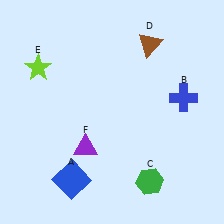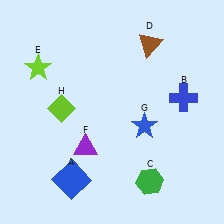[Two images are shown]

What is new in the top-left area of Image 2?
A lime diamond (H) was added in the top-left area of Image 2.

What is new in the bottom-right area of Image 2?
A blue star (G) was added in the bottom-right area of Image 2.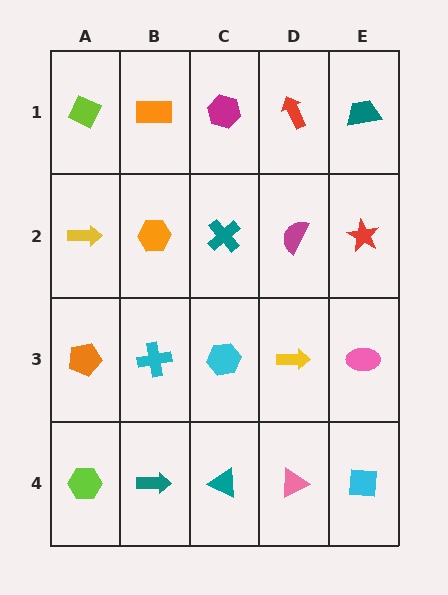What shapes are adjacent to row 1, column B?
An orange hexagon (row 2, column B), a lime diamond (row 1, column A), a magenta hexagon (row 1, column C).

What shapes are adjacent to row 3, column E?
A red star (row 2, column E), a cyan square (row 4, column E), a yellow arrow (row 3, column D).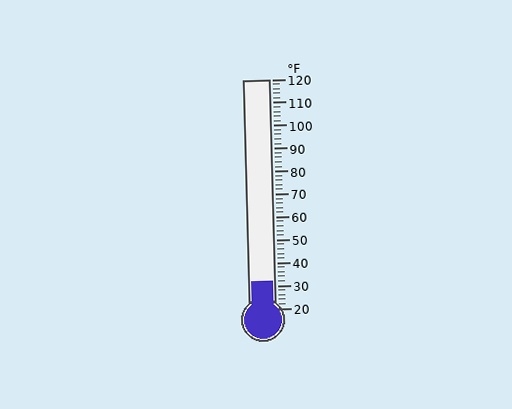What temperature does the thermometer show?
The thermometer shows approximately 32°F.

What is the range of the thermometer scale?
The thermometer scale ranges from 20°F to 120°F.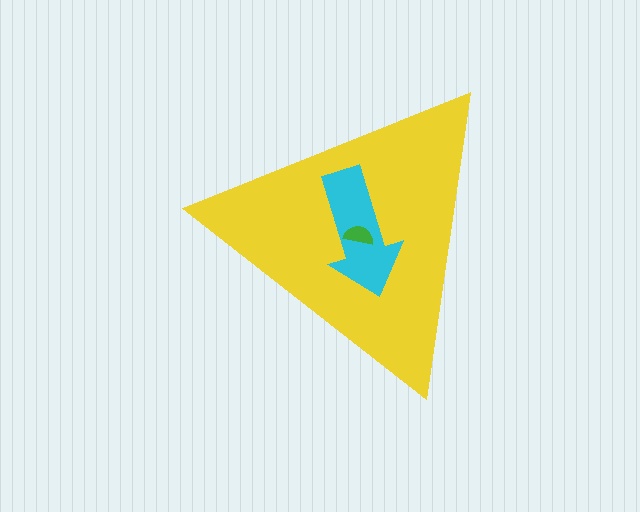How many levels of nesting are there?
3.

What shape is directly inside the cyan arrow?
The green semicircle.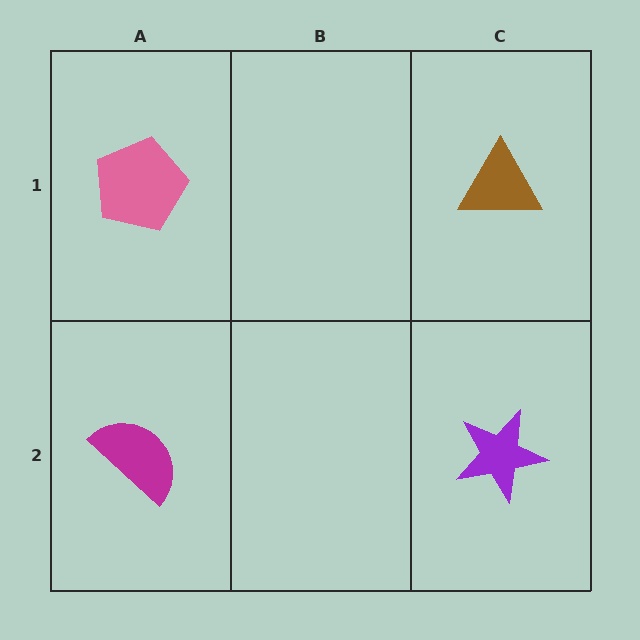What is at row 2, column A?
A magenta semicircle.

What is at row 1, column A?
A pink pentagon.